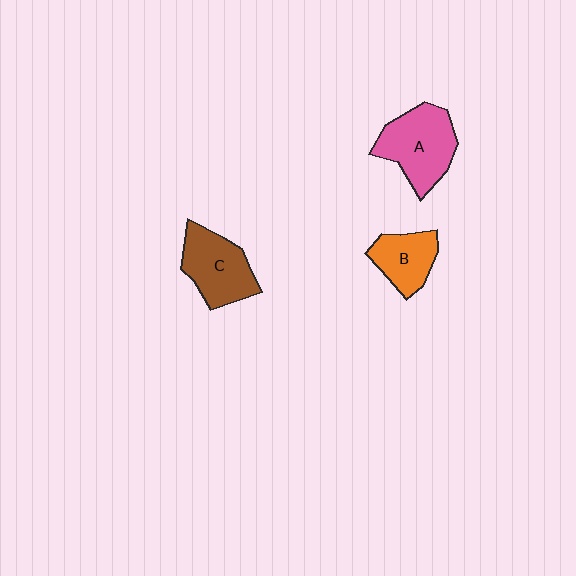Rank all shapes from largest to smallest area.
From largest to smallest: A (pink), C (brown), B (orange).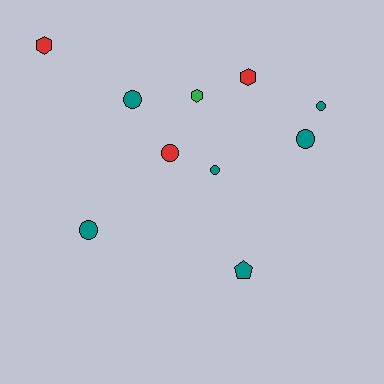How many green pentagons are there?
There are no green pentagons.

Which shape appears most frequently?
Circle, with 6 objects.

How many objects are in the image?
There are 10 objects.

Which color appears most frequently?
Teal, with 6 objects.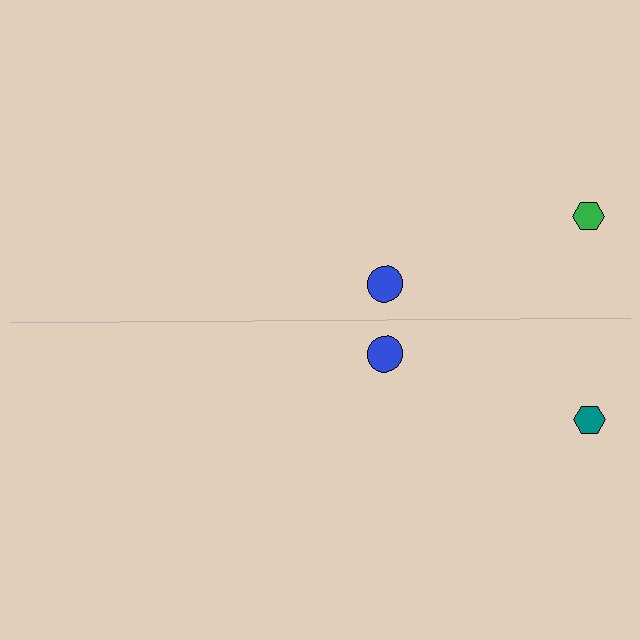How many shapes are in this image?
There are 4 shapes in this image.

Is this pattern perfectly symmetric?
No, the pattern is not perfectly symmetric. The teal hexagon on the bottom side breaks the symmetry — its mirror counterpart is green.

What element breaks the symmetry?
The teal hexagon on the bottom side breaks the symmetry — its mirror counterpart is green.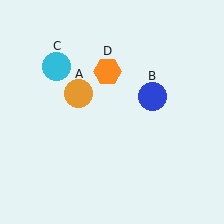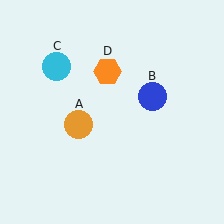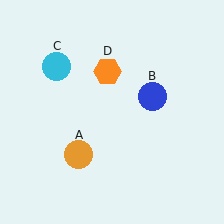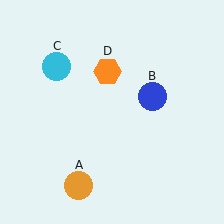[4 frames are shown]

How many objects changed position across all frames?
1 object changed position: orange circle (object A).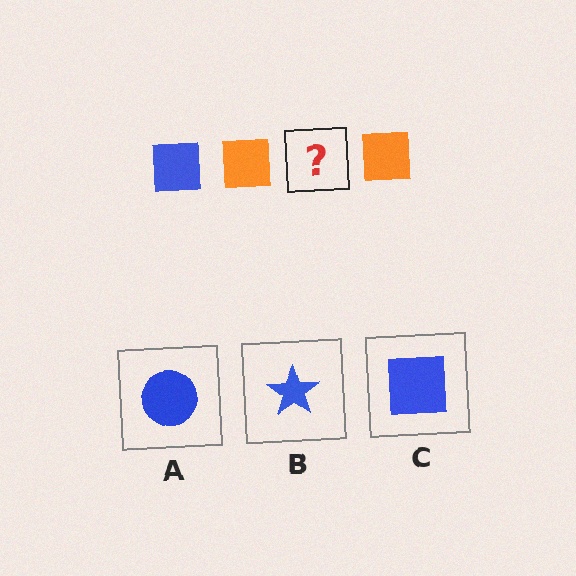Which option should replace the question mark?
Option C.